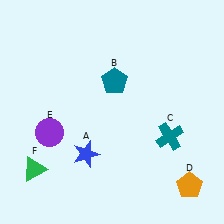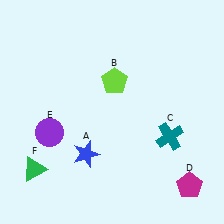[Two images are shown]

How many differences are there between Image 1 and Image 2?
There are 2 differences between the two images.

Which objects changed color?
B changed from teal to lime. D changed from orange to magenta.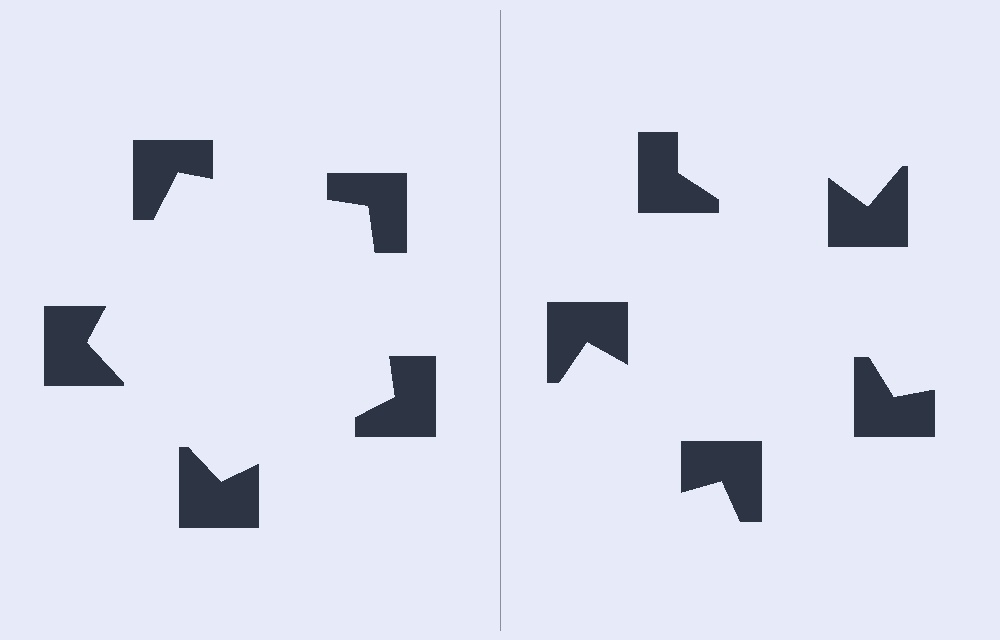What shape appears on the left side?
An illusory pentagon.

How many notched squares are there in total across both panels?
10 — 5 on each side.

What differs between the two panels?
The notched squares are positioned identically on both sides; only the wedge orientations differ. On the left they align to a pentagon; on the right they are misaligned.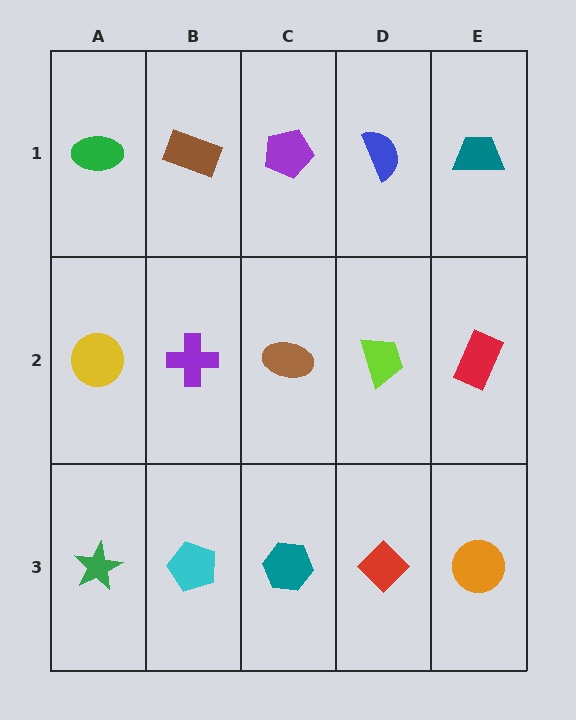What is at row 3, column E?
An orange circle.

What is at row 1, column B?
A brown rectangle.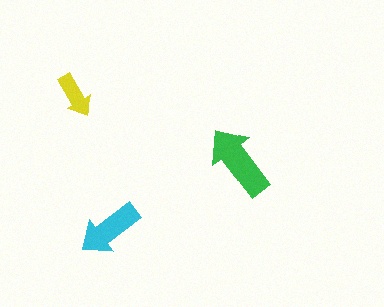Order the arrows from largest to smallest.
the green one, the cyan one, the yellow one.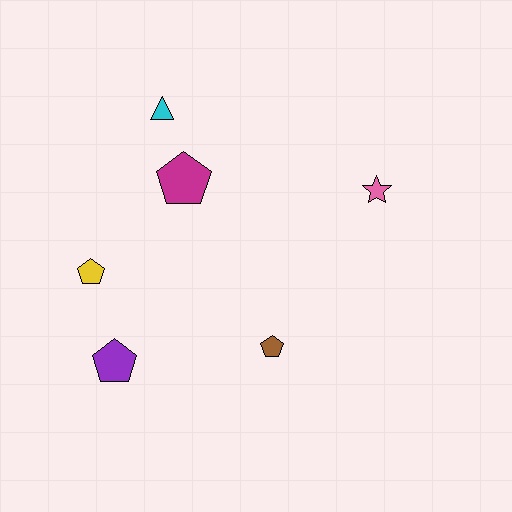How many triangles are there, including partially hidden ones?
There is 1 triangle.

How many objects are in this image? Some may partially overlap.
There are 6 objects.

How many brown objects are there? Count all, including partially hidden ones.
There is 1 brown object.